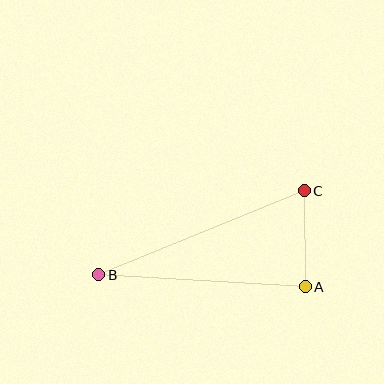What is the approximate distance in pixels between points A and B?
The distance between A and B is approximately 207 pixels.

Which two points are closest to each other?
Points A and C are closest to each other.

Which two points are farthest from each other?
Points B and C are farthest from each other.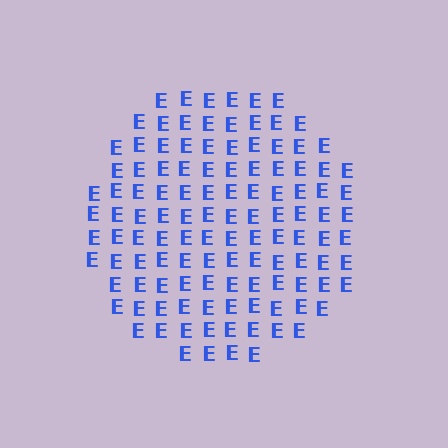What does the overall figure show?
The overall figure shows a circle.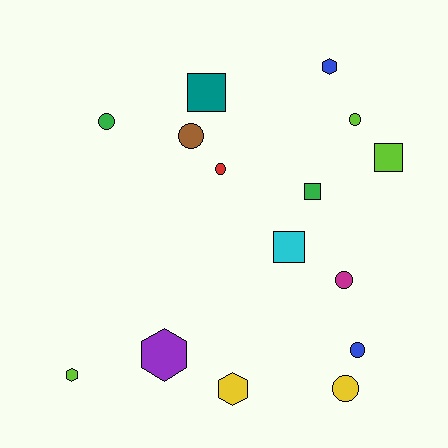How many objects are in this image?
There are 15 objects.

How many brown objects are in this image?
There is 1 brown object.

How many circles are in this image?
There are 7 circles.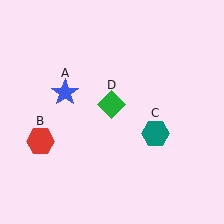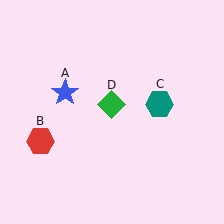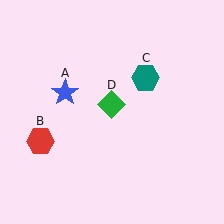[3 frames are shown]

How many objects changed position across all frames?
1 object changed position: teal hexagon (object C).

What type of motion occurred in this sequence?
The teal hexagon (object C) rotated counterclockwise around the center of the scene.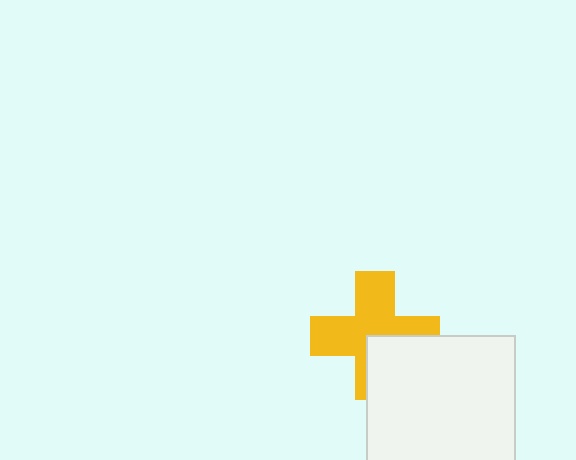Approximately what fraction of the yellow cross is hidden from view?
Roughly 32% of the yellow cross is hidden behind the white square.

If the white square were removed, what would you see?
You would see the complete yellow cross.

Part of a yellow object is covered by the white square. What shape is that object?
It is a cross.